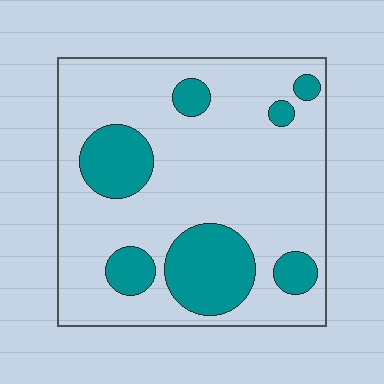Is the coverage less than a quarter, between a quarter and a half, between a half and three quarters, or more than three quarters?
Less than a quarter.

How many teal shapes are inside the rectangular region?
7.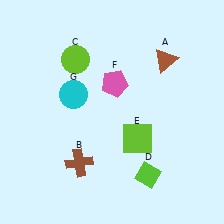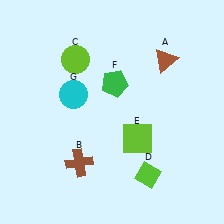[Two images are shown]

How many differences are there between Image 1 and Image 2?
There is 1 difference between the two images.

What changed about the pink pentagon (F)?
In Image 1, F is pink. In Image 2, it changed to green.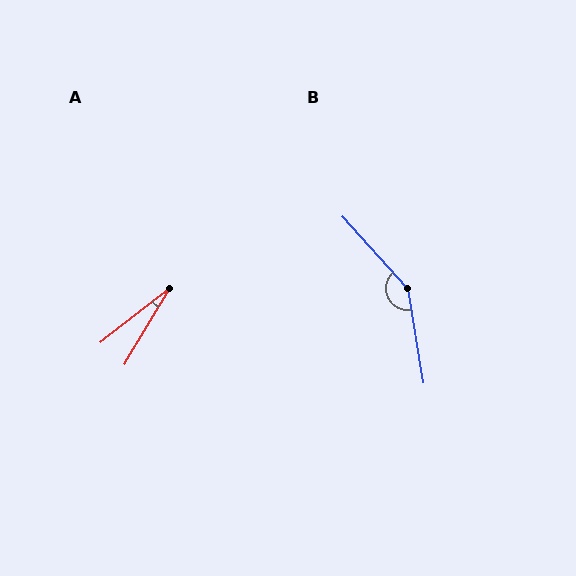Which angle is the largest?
B, at approximately 147 degrees.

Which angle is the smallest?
A, at approximately 21 degrees.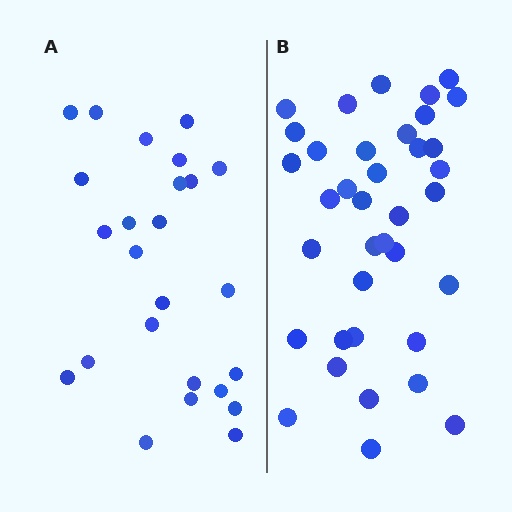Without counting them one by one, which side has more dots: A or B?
Region B (the right region) has more dots.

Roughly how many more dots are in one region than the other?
Region B has roughly 12 or so more dots than region A.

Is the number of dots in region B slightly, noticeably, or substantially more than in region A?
Region B has substantially more. The ratio is roughly 1.5 to 1.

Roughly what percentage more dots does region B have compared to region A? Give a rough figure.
About 50% more.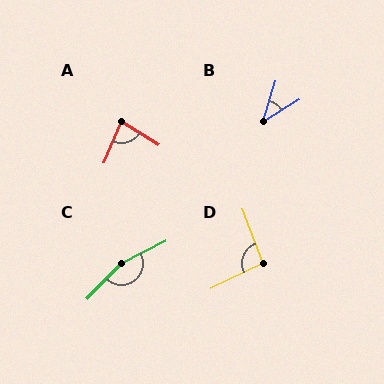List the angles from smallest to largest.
B (41°), A (81°), D (95°), C (161°).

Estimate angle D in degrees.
Approximately 95 degrees.